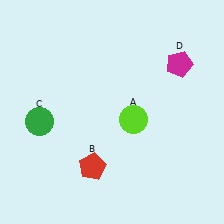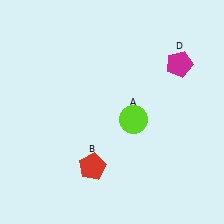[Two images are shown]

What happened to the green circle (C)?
The green circle (C) was removed in Image 2. It was in the bottom-left area of Image 1.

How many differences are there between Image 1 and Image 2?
There is 1 difference between the two images.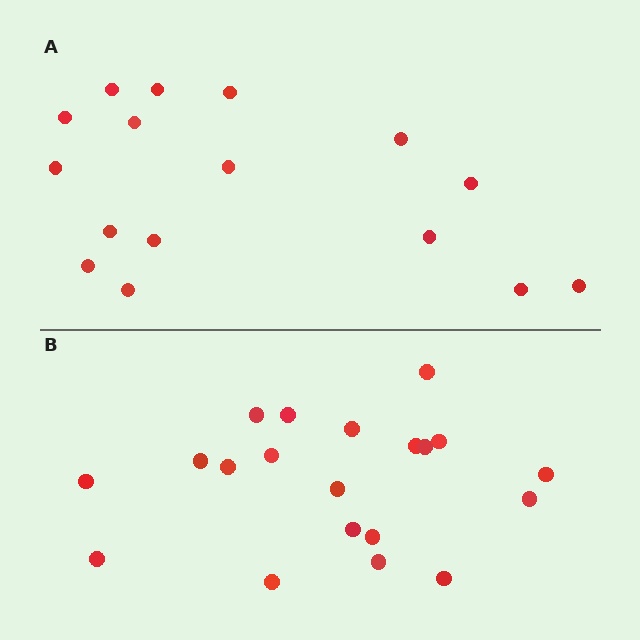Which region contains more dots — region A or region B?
Region B (the bottom region) has more dots.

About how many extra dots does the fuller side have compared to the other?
Region B has about 4 more dots than region A.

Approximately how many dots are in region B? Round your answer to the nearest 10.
About 20 dots.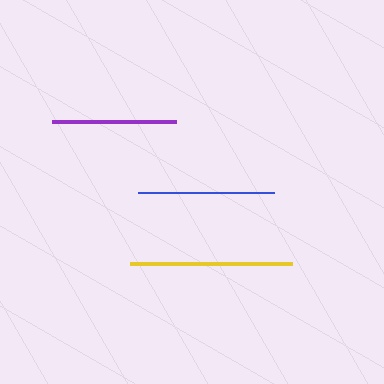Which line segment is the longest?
The yellow line is the longest at approximately 162 pixels.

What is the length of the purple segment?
The purple segment is approximately 124 pixels long.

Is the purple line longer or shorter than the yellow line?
The yellow line is longer than the purple line.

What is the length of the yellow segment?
The yellow segment is approximately 162 pixels long.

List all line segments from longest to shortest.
From longest to shortest: yellow, blue, purple.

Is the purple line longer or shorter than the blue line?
The blue line is longer than the purple line.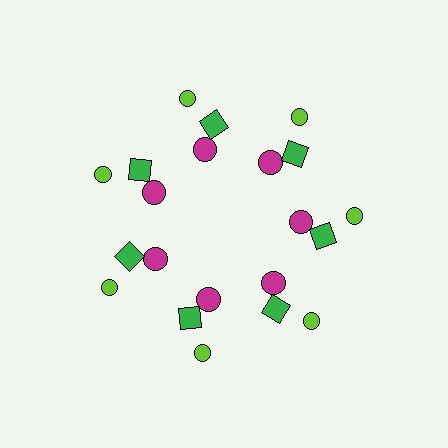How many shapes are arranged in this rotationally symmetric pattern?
There are 21 shapes, arranged in 7 groups of 3.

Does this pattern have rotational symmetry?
Yes, this pattern has 7-fold rotational symmetry. It looks the same after rotating 51 degrees around the center.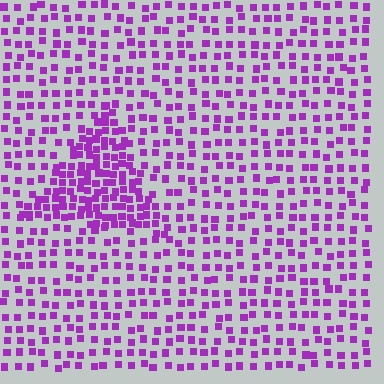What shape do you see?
I see a triangle.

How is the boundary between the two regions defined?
The boundary is defined by a change in element density (approximately 2.1x ratio). All elements are the same color, size, and shape.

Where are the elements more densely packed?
The elements are more densely packed inside the triangle boundary.